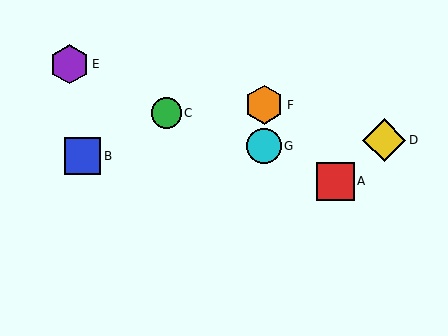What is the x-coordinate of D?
Object D is at x≈384.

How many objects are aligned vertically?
2 objects (F, G) are aligned vertically.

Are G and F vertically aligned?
Yes, both are at x≈264.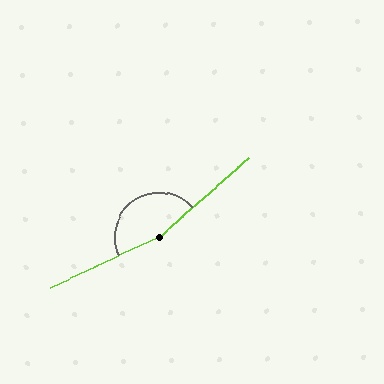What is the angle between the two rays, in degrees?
Approximately 164 degrees.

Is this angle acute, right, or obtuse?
It is obtuse.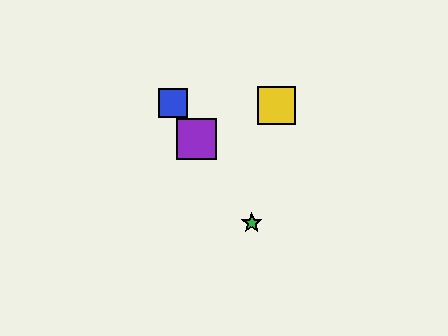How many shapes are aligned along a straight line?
4 shapes (the red star, the blue square, the green star, the purple square) are aligned along a straight line.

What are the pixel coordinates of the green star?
The green star is at (252, 223).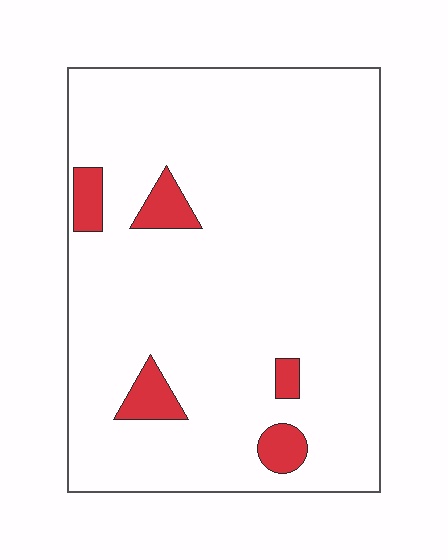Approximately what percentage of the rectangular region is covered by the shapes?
Approximately 5%.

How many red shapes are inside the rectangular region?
5.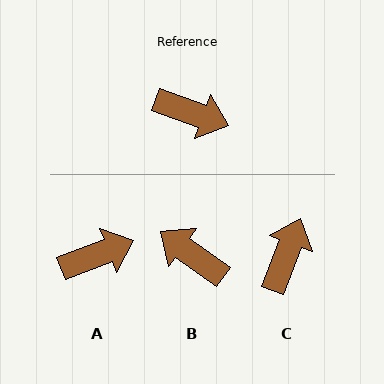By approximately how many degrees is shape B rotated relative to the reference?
Approximately 164 degrees counter-clockwise.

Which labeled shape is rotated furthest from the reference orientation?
B, about 164 degrees away.